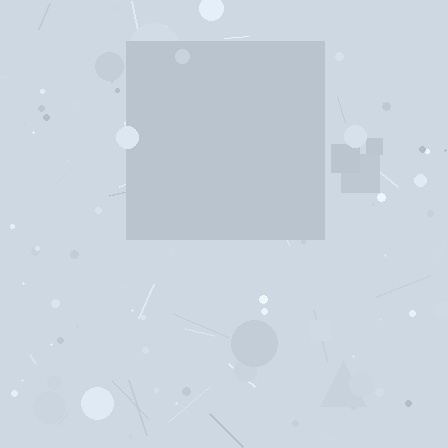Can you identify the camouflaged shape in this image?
The camouflaged shape is a square.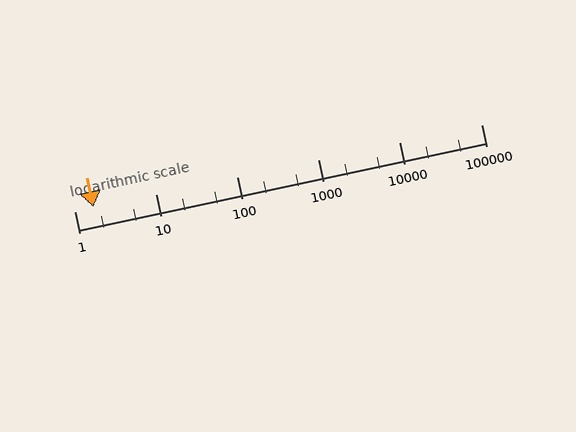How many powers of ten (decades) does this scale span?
The scale spans 5 decades, from 1 to 100000.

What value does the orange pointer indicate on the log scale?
The pointer indicates approximately 1.7.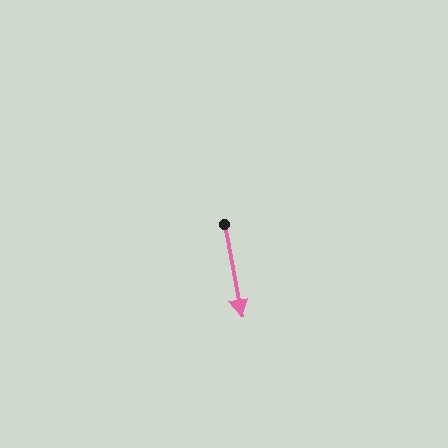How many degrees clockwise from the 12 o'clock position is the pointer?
Approximately 169 degrees.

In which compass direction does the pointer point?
South.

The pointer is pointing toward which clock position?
Roughly 6 o'clock.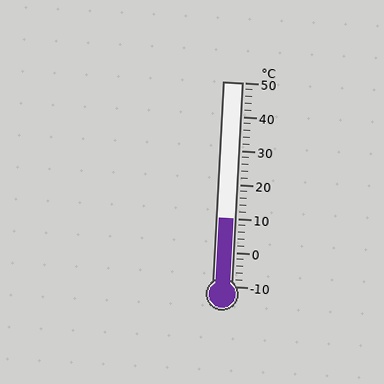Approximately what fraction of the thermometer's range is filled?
The thermometer is filled to approximately 35% of its range.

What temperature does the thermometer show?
The thermometer shows approximately 10°C.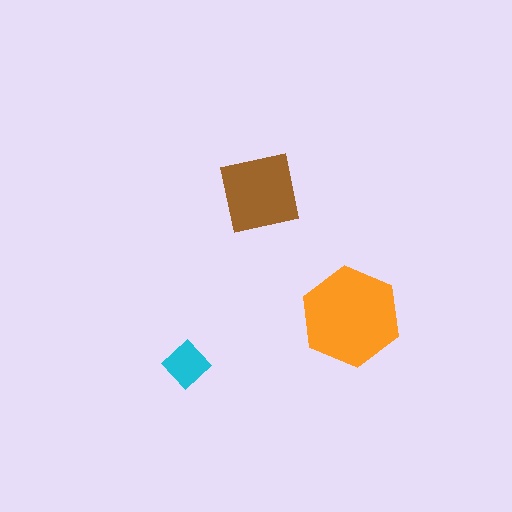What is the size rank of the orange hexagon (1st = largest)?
1st.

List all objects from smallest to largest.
The cyan diamond, the brown square, the orange hexagon.